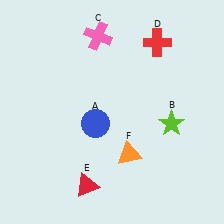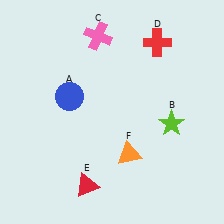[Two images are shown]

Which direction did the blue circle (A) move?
The blue circle (A) moved up.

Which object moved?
The blue circle (A) moved up.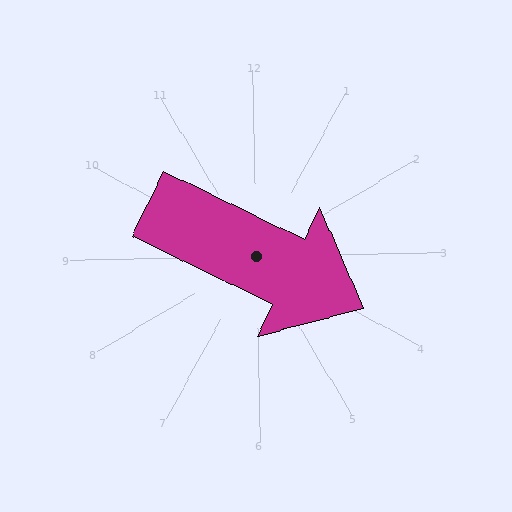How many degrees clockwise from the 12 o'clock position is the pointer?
Approximately 117 degrees.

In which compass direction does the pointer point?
Southeast.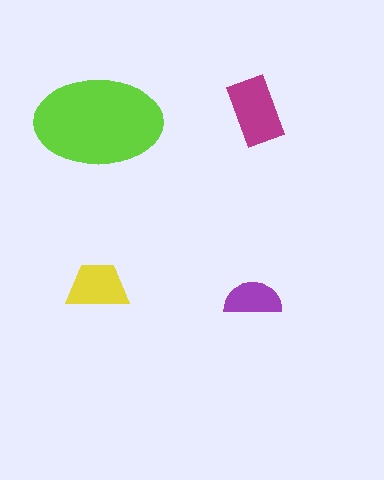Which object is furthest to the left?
The yellow trapezoid is leftmost.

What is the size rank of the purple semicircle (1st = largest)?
4th.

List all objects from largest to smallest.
The lime ellipse, the magenta rectangle, the yellow trapezoid, the purple semicircle.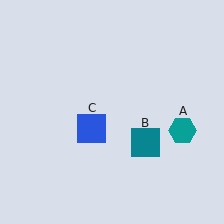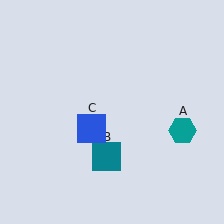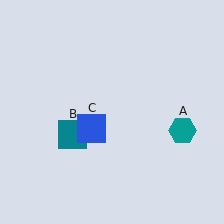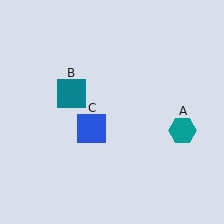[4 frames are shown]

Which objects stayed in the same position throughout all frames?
Teal hexagon (object A) and blue square (object C) remained stationary.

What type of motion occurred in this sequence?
The teal square (object B) rotated clockwise around the center of the scene.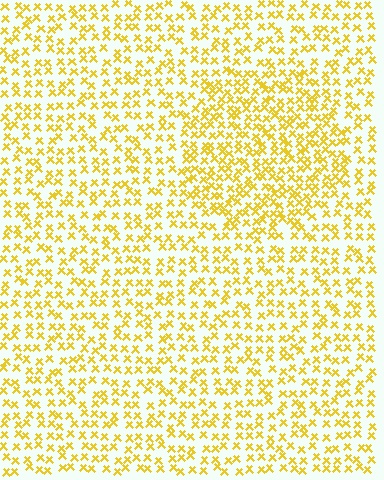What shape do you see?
I see a circle.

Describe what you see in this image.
The image contains small yellow elements arranged at two different densities. A circle-shaped region is visible where the elements are more densely packed than the surrounding area.